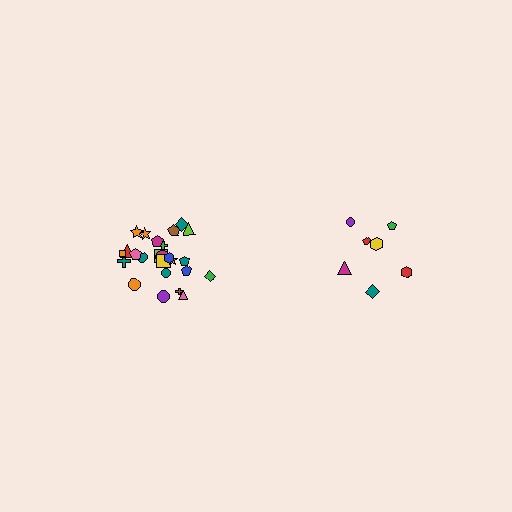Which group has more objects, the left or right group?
The left group.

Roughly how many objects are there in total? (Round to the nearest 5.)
Roughly 30 objects in total.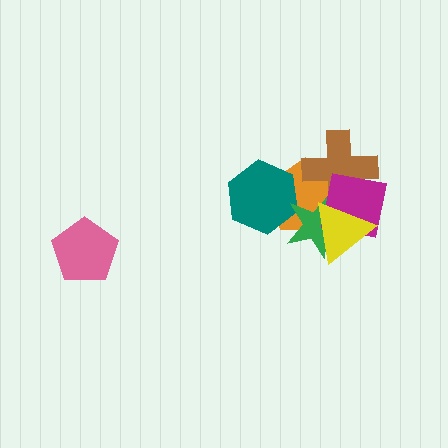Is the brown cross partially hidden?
Yes, it is partially covered by another shape.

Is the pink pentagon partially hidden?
No, no other shape covers it.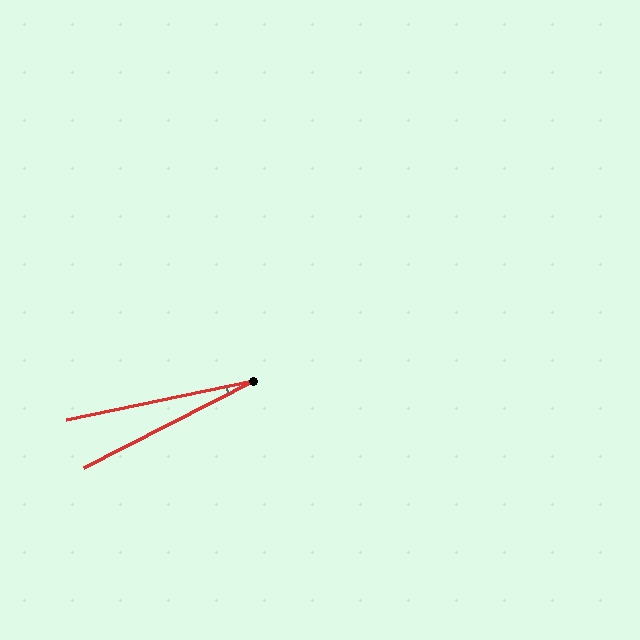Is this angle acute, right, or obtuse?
It is acute.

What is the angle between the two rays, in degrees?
Approximately 15 degrees.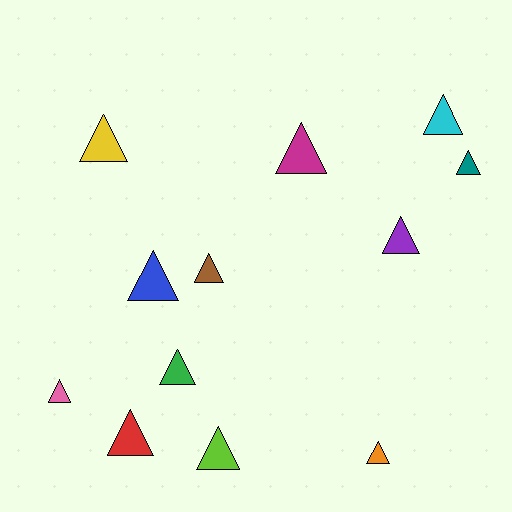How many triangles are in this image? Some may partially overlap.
There are 12 triangles.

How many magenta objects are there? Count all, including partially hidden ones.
There is 1 magenta object.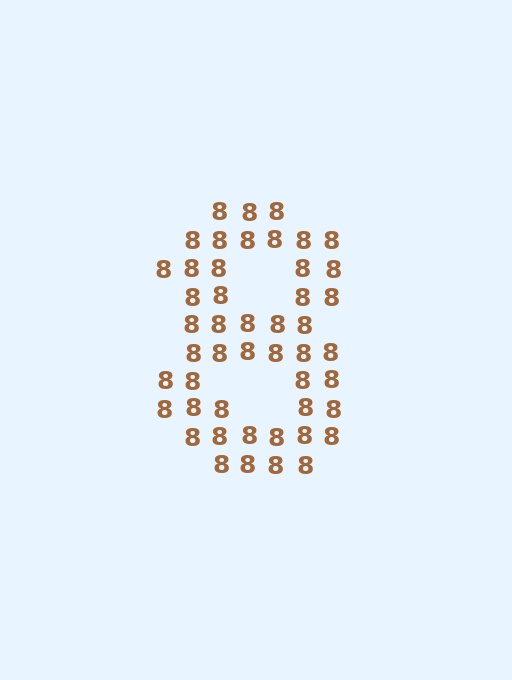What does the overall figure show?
The overall figure shows the digit 8.